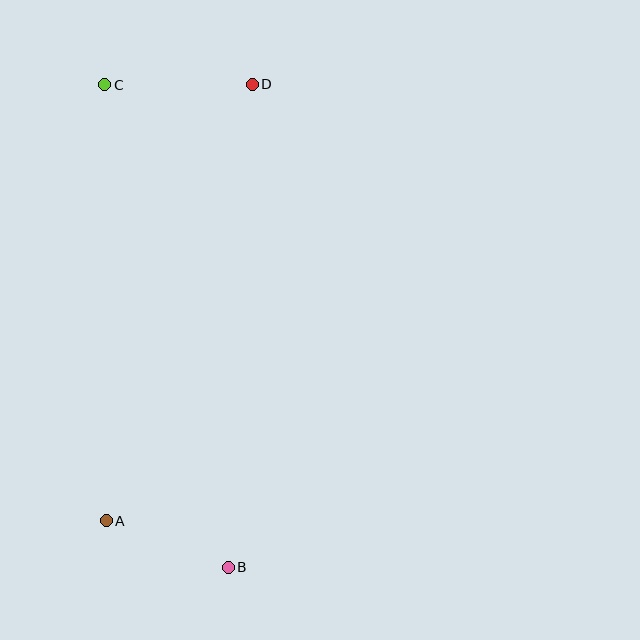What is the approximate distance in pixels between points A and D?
The distance between A and D is approximately 460 pixels.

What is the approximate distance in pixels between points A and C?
The distance between A and C is approximately 436 pixels.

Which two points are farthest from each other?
Points B and C are farthest from each other.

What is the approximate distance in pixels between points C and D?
The distance between C and D is approximately 147 pixels.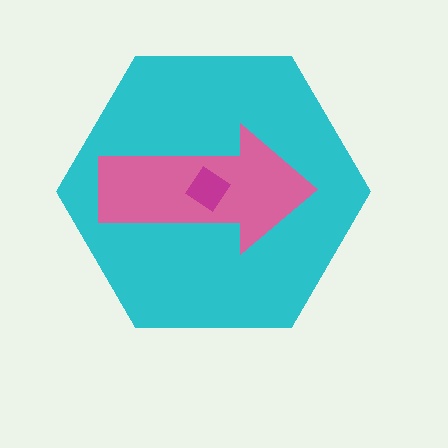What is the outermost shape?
The cyan hexagon.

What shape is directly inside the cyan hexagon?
The pink arrow.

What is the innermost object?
The magenta diamond.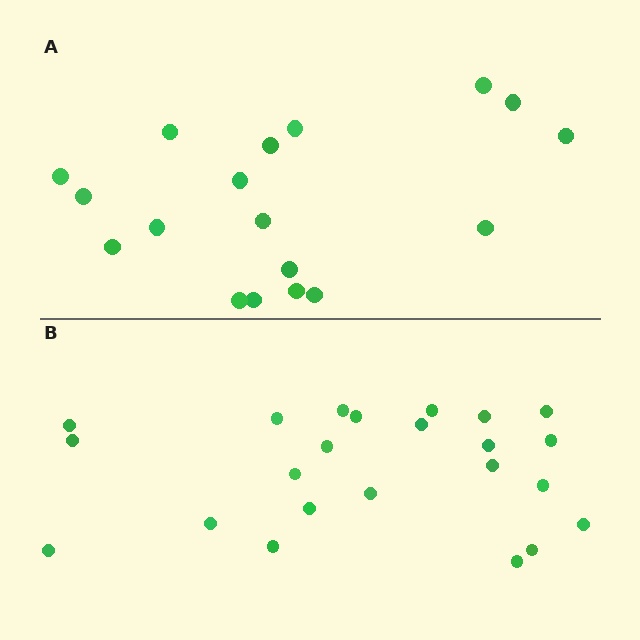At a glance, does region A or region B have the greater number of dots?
Region B (the bottom region) has more dots.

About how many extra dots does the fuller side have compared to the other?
Region B has about 5 more dots than region A.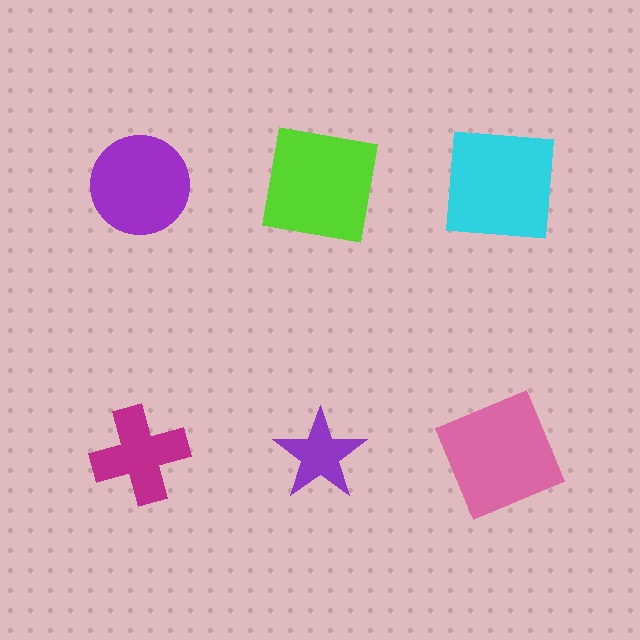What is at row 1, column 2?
A lime square.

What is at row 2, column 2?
A purple star.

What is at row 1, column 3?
A cyan square.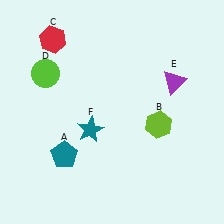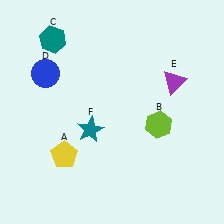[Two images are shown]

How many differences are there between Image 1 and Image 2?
There are 3 differences between the two images.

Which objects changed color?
A changed from teal to yellow. C changed from red to teal. D changed from lime to blue.